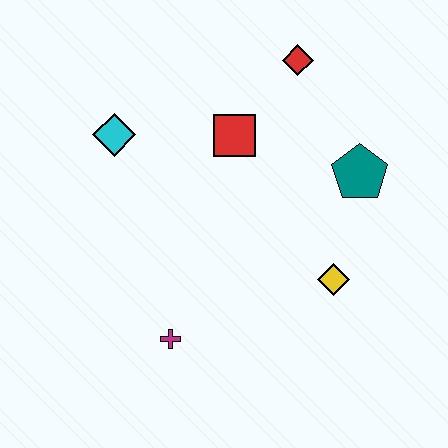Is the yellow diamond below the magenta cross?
No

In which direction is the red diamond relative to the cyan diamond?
The red diamond is to the right of the cyan diamond.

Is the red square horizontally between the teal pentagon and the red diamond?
No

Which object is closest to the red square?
The red diamond is closest to the red square.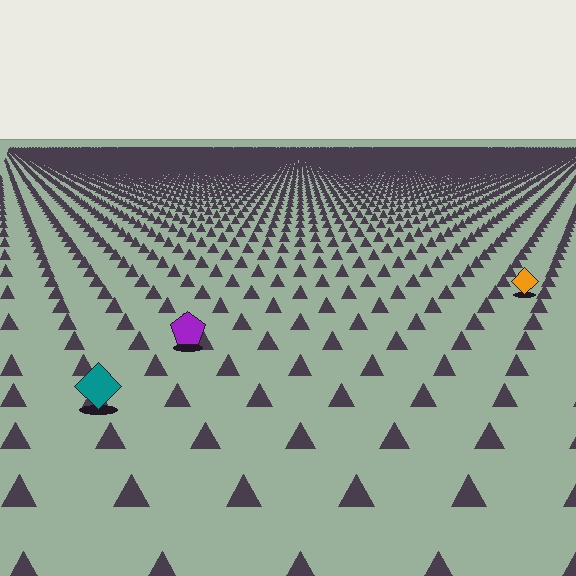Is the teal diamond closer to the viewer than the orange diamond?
Yes. The teal diamond is closer — you can tell from the texture gradient: the ground texture is coarser near it.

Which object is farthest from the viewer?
The orange diamond is farthest from the viewer. It appears smaller and the ground texture around it is denser.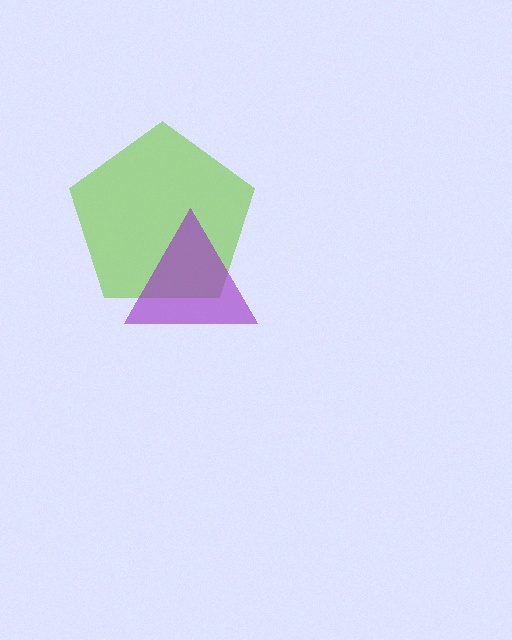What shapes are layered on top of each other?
The layered shapes are: a lime pentagon, a purple triangle.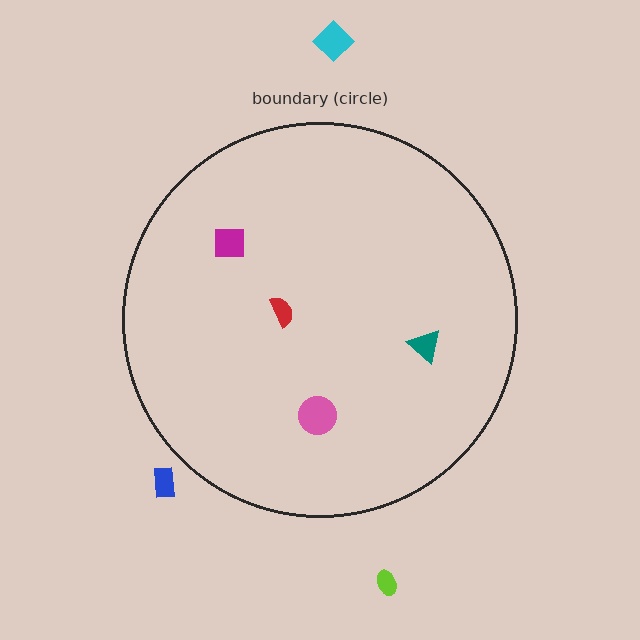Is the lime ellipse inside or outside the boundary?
Outside.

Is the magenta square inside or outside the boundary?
Inside.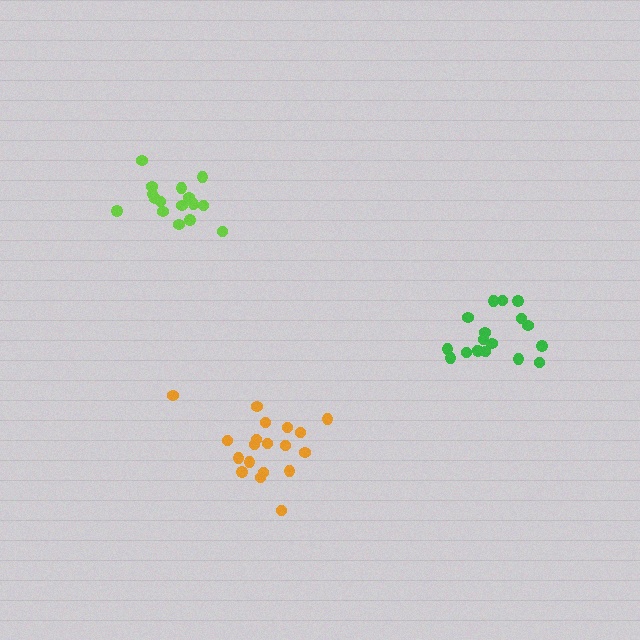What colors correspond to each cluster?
The clusters are colored: green, orange, lime.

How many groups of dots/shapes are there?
There are 3 groups.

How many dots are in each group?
Group 1: 18 dots, Group 2: 19 dots, Group 3: 16 dots (53 total).